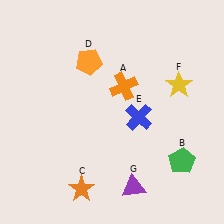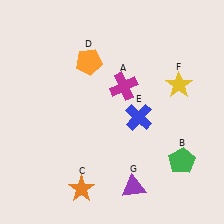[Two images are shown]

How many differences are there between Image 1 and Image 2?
There is 1 difference between the two images.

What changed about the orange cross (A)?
In Image 1, A is orange. In Image 2, it changed to magenta.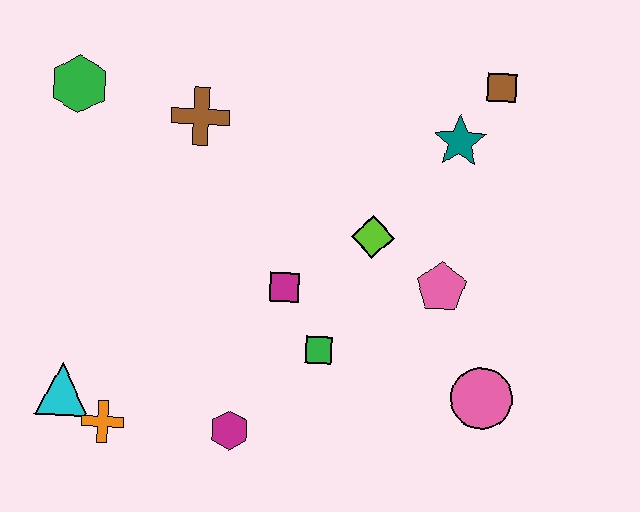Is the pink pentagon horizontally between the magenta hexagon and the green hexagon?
No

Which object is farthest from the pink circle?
The green hexagon is farthest from the pink circle.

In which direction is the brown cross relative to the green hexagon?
The brown cross is to the right of the green hexagon.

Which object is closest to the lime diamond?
The pink pentagon is closest to the lime diamond.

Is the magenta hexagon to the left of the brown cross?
No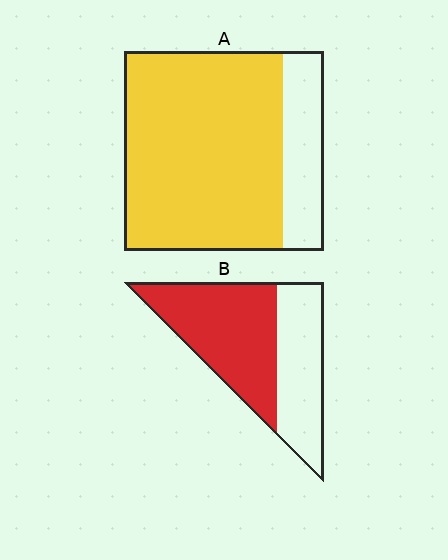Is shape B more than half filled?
Yes.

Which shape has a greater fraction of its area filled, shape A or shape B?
Shape A.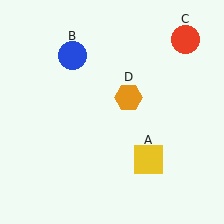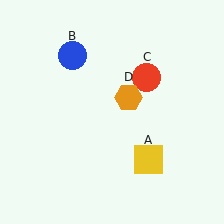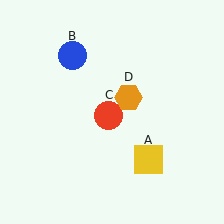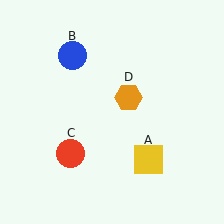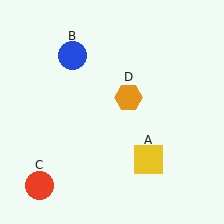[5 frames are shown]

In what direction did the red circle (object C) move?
The red circle (object C) moved down and to the left.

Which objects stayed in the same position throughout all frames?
Yellow square (object A) and blue circle (object B) and orange hexagon (object D) remained stationary.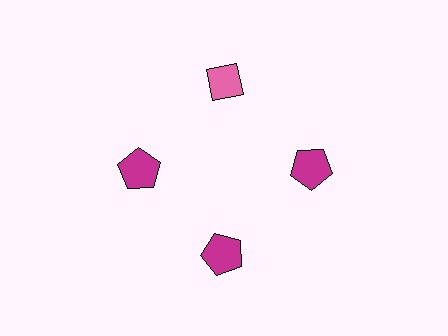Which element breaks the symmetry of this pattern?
The pink diamond at roughly the 12 o'clock position breaks the symmetry. All other shapes are magenta pentagons.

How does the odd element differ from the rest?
It differs in both color (pink instead of magenta) and shape (diamond instead of pentagon).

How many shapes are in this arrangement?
There are 4 shapes arranged in a ring pattern.